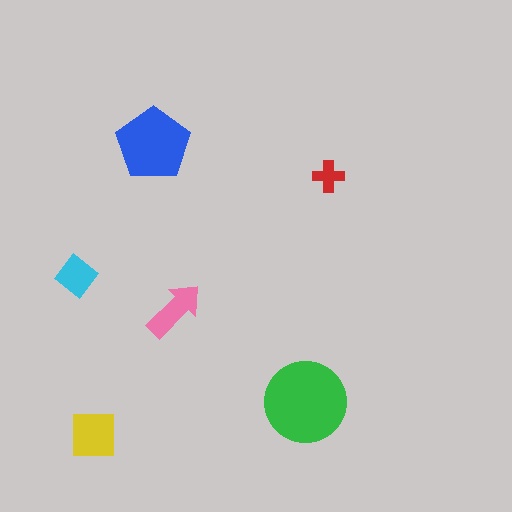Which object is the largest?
The green circle.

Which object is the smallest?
The red cross.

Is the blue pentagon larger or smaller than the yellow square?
Larger.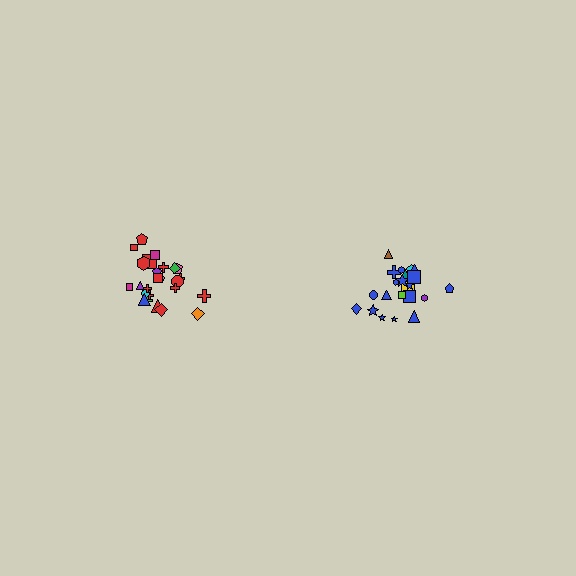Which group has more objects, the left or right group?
The left group.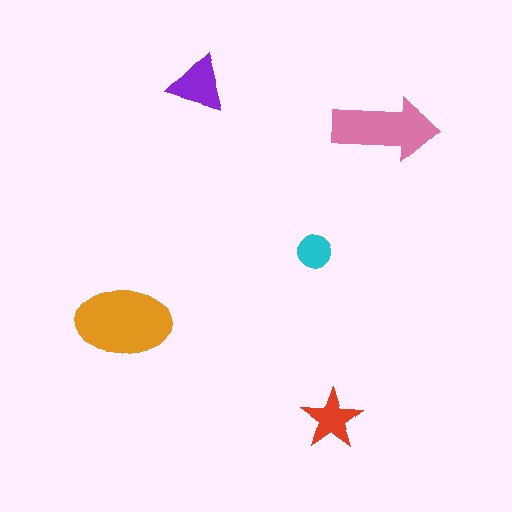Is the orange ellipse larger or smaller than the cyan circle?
Larger.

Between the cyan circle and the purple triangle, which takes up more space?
The purple triangle.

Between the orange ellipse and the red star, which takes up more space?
The orange ellipse.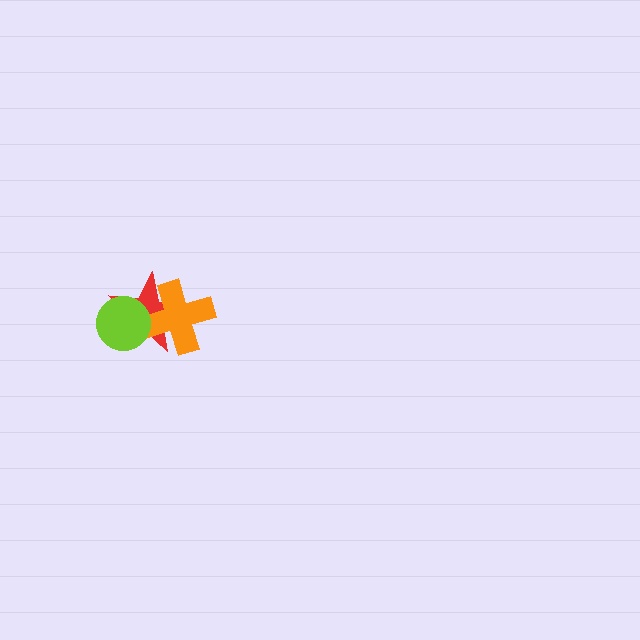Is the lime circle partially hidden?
No, no other shape covers it.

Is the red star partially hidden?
Yes, it is partially covered by another shape.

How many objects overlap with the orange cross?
2 objects overlap with the orange cross.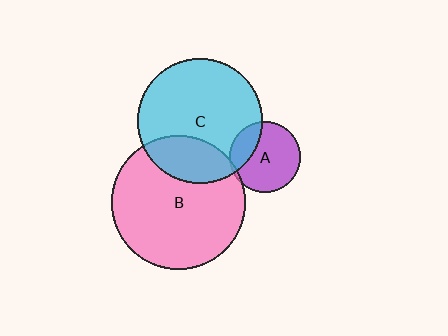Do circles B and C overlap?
Yes.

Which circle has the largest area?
Circle B (pink).